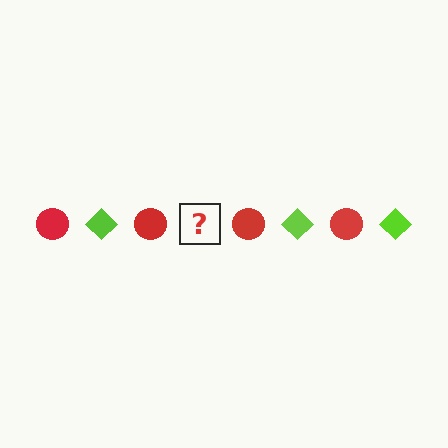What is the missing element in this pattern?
The missing element is a lime diamond.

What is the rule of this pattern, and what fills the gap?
The rule is that the pattern alternates between red circle and lime diamond. The gap should be filled with a lime diamond.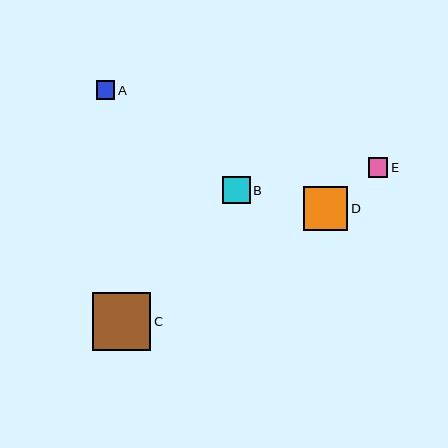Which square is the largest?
Square C is the largest with a size of approximately 58 pixels.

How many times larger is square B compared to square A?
Square B is approximately 1.5 times the size of square A.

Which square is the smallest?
Square A is the smallest with a size of approximately 19 pixels.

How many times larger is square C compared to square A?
Square C is approximately 3.1 times the size of square A.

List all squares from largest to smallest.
From largest to smallest: C, D, B, E, A.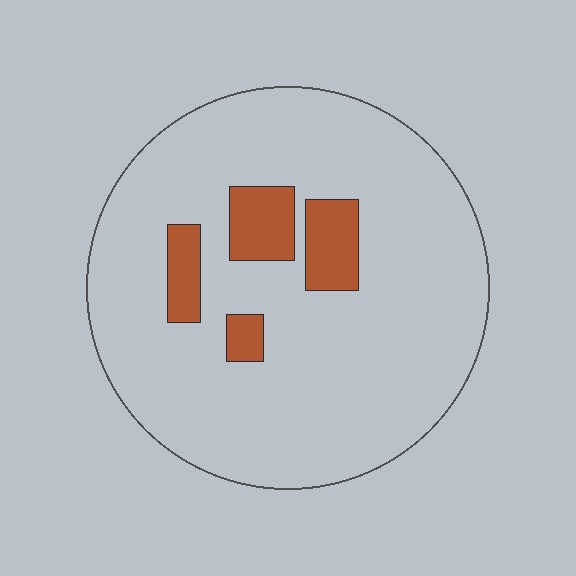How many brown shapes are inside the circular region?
4.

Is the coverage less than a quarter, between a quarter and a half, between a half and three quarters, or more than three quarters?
Less than a quarter.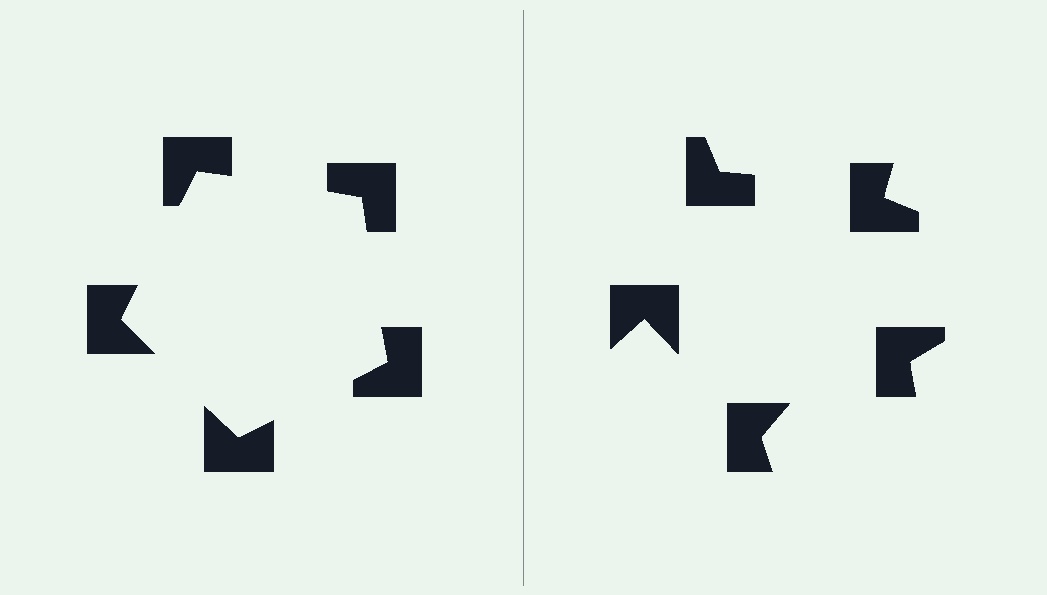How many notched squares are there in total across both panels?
10 — 5 on each side.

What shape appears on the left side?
An illusory pentagon.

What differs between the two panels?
The notched squares are positioned identically on both sides; only the wedge orientations differ. On the left they align to a pentagon; on the right they are misaligned.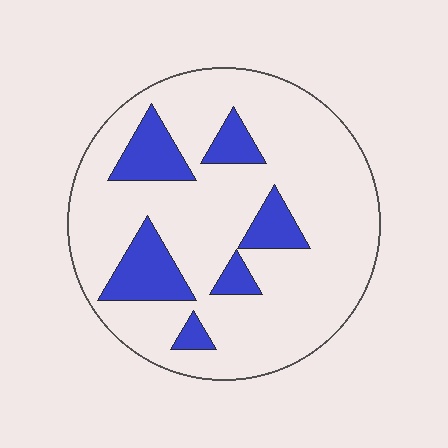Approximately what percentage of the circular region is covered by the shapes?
Approximately 20%.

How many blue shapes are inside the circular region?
6.